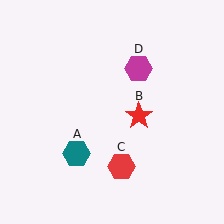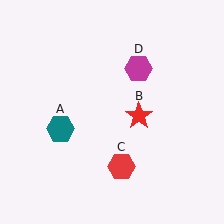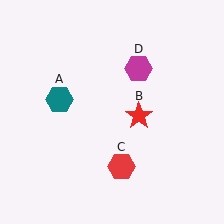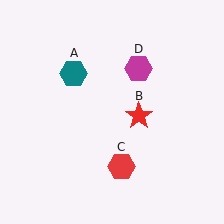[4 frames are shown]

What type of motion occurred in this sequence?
The teal hexagon (object A) rotated clockwise around the center of the scene.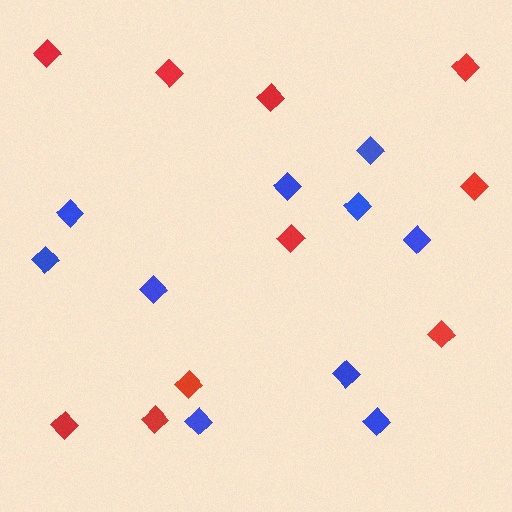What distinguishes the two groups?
There are 2 groups: one group of red diamonds (10) and one group of blue diamonds (10).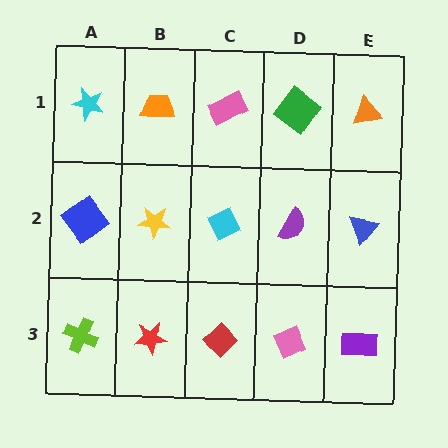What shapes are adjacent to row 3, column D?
A purple semicircle (row 2, column D), a red diamond (row 3, column C), a purple rectangle (row 3, column E).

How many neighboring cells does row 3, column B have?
3.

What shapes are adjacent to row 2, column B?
An orange trapezoid (row 1, column B), a red star (row 3, column B), a blue diamond (row 2, column A), a cyan diamond (row 2, column C).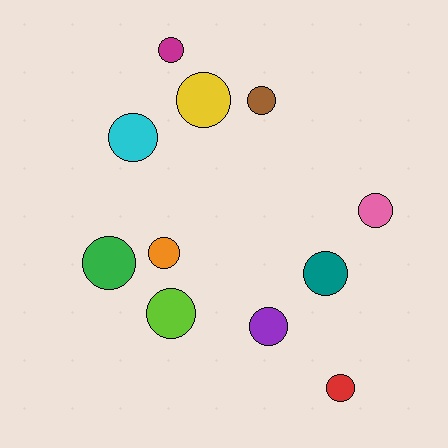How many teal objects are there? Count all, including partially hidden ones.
There is 1 teal object.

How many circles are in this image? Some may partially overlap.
There are 11 circles.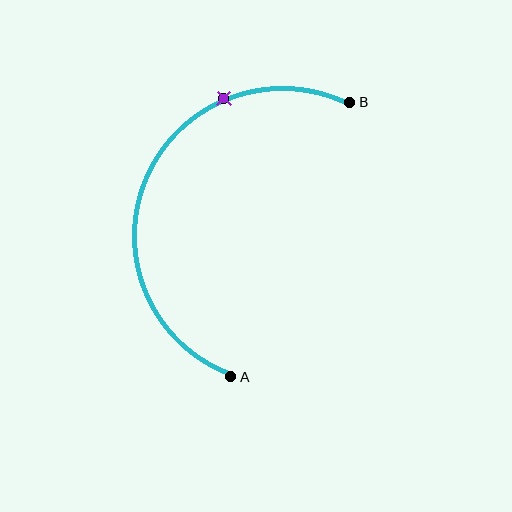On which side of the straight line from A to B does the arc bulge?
The arc bulges to the left of the straight line connecting A and B.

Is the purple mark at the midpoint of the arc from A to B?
No. The purple mark lies on the arc but is closer to endpoint B. The arc midpoint would be at the point on the curve equidistant along the arc from both A and B.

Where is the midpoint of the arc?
The arc midpoint is the point on the curve farthest from the straight line joining A and B. It sits to the left of that line.